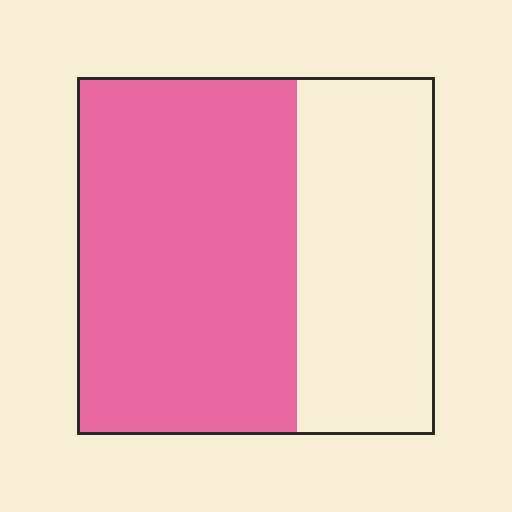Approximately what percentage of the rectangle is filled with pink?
Approximately 60%.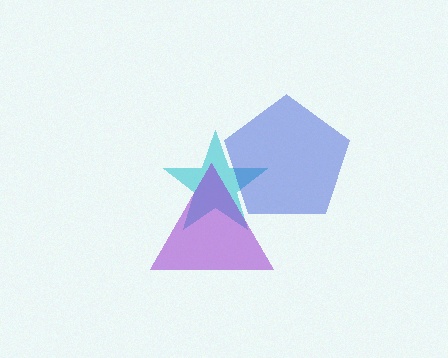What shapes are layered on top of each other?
The layered shapes are: a cyan star, a blue pentagon, a purple triangle.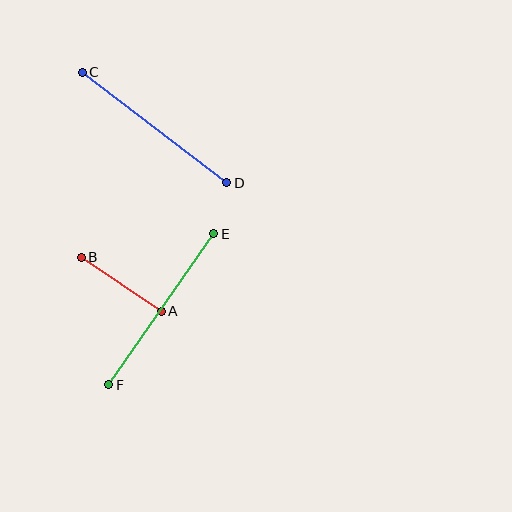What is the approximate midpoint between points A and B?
The midpoint is at approximately (121, 284) pixels.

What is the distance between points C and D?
The distance is approximately 182 pixels.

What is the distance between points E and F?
The distance is approximately 184 pixels.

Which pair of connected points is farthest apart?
Points E and F are farthest apart.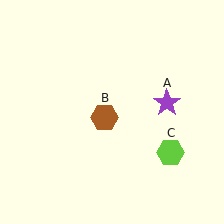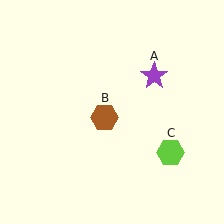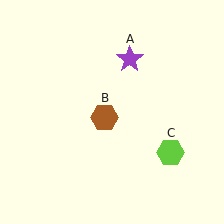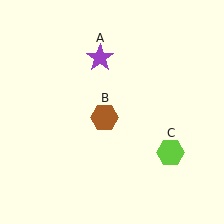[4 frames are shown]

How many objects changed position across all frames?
1 object changed position: purple star (object A).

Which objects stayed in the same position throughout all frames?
Brown hexagon (object B) and lime hexagon (object C) remained stationary.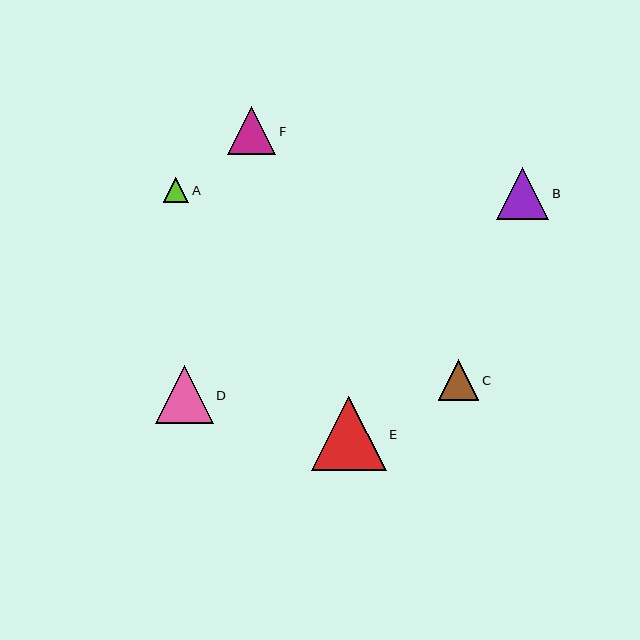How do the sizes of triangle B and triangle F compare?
Triangle B and triangle F are approximately the same size.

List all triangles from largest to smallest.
From largest to smallest: E, D, B, F, C, A.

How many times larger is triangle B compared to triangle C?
Triangle B is approximately 1.3 times the size of triangle C.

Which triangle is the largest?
Triangle E is the largest with a size of approximately 74 pixels.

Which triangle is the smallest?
Triangle A is the smallest with a size of approximately 26 pixels.